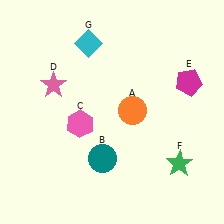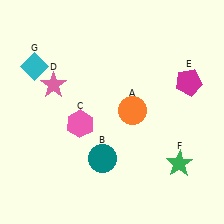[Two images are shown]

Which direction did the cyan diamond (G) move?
The cyan diamond (G) moved left.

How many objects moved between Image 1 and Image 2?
1 object moved between the two images.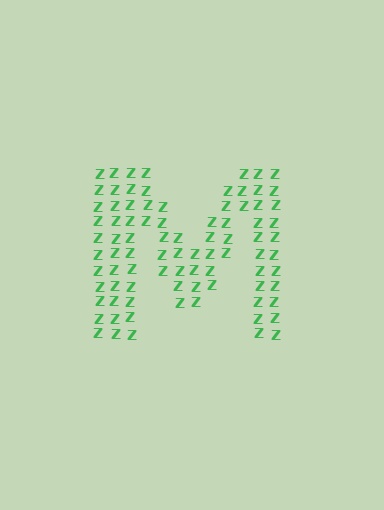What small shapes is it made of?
It is made of small letter Z's.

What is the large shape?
The large shape is the letter M.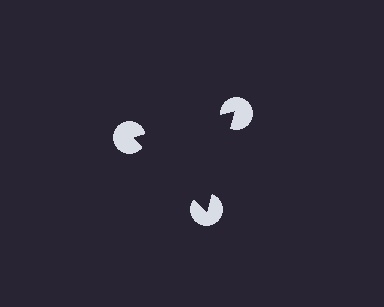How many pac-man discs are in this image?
There are 3 — one at each vertex of the illusory triangle.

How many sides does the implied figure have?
3 sides.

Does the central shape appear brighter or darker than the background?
It typically appears slightly darker than the background, even though no actual brightness change is drawn.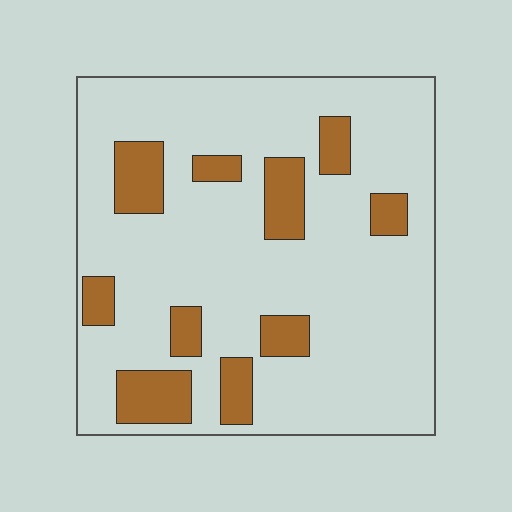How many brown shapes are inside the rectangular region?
10.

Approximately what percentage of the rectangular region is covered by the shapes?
Approximately 20%.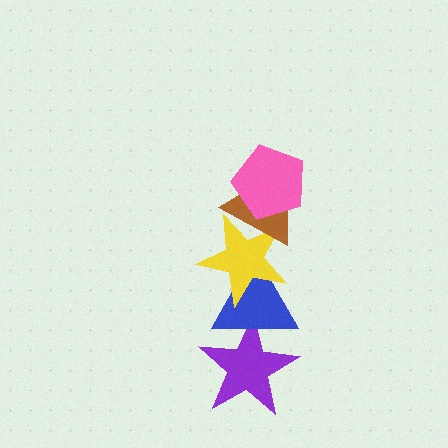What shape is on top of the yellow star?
The brown triangle is on top of the yellow star.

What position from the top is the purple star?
The purple star is 5th from the top.